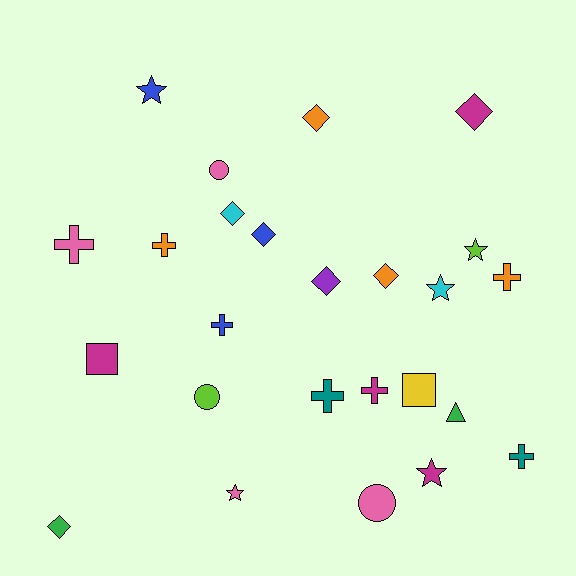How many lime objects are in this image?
There are 2 lime objects.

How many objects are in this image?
There are 25 objects.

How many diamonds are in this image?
There are 7 diamonds.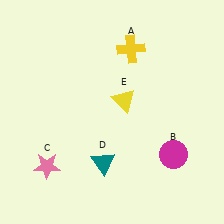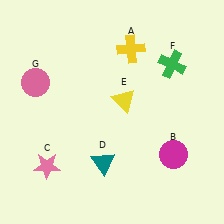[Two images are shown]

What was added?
A green cross (F), a pink circle (G) were added in Image 2.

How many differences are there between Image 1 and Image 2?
There are 2 differences between the two images.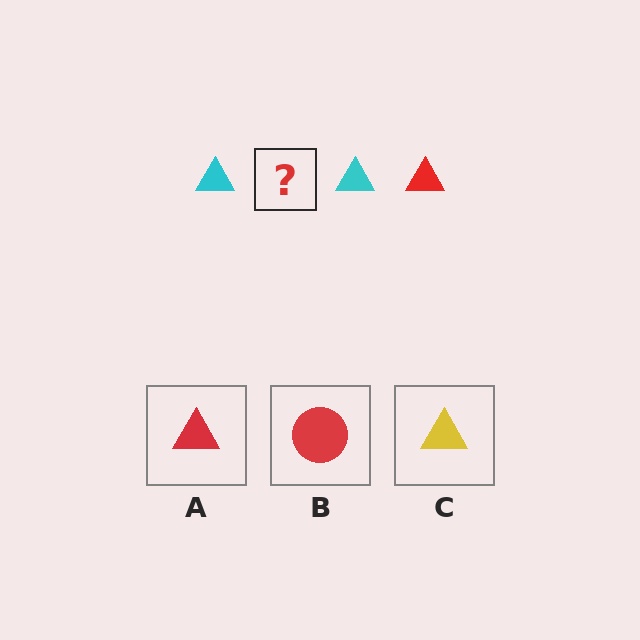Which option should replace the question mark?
Option A.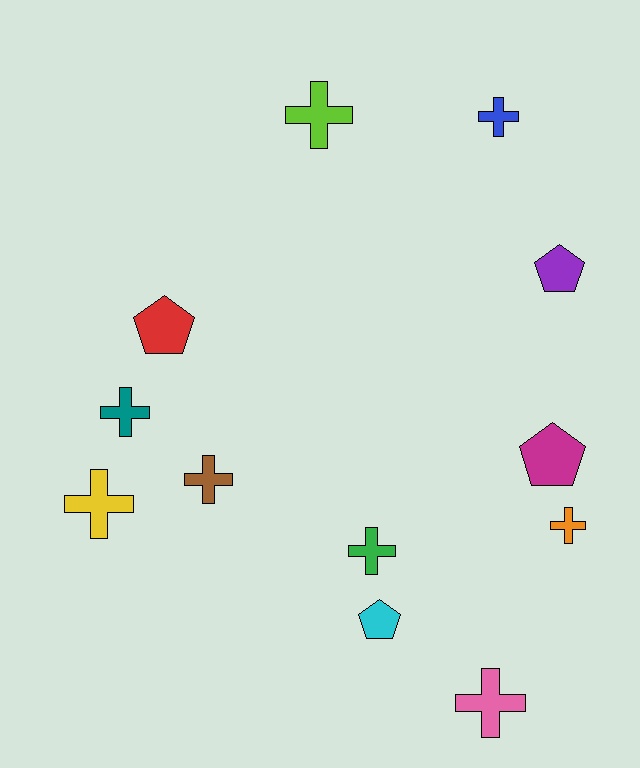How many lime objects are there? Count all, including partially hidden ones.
There is 1 lime object.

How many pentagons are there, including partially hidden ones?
There are 4 pentagons.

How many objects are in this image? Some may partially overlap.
There are 12 objects.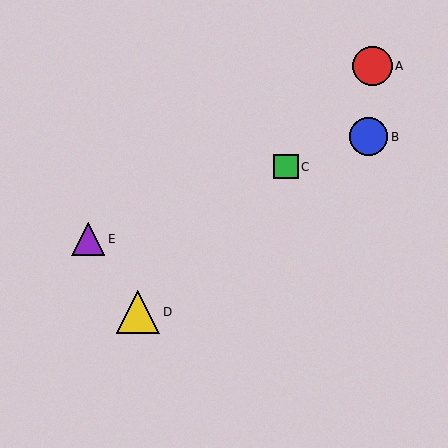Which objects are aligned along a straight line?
Objects B, C, E are aligned along a straight line.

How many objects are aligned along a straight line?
3 objects (B, C, E) are aligned along a straight line.